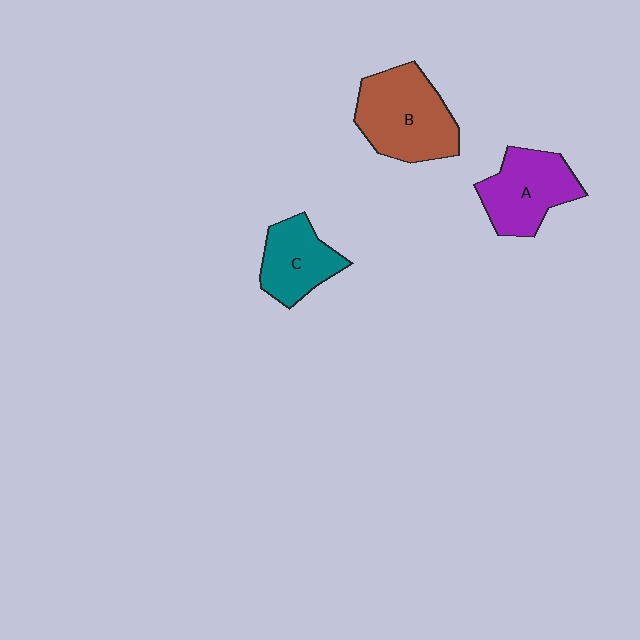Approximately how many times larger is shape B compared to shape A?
Approximately 1.2 times.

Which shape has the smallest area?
Shape C (teal).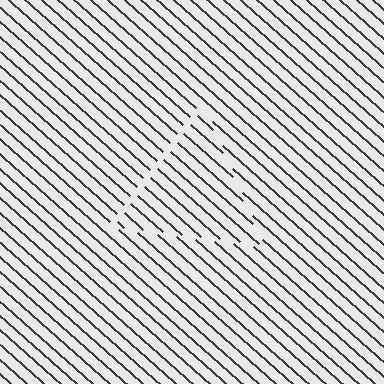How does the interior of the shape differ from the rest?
The interior of the shape contains the same grating, shifted by half a period — the contour is defined by the phase discontinuity where line-ends from the inner and outer gratings abut.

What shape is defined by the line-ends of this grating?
An illusory triangle. The interior of the shape contains the same grating, shifted by half a period — the contour is defined by the phase discontinuity where line-ends from the inner and outer gratings abut.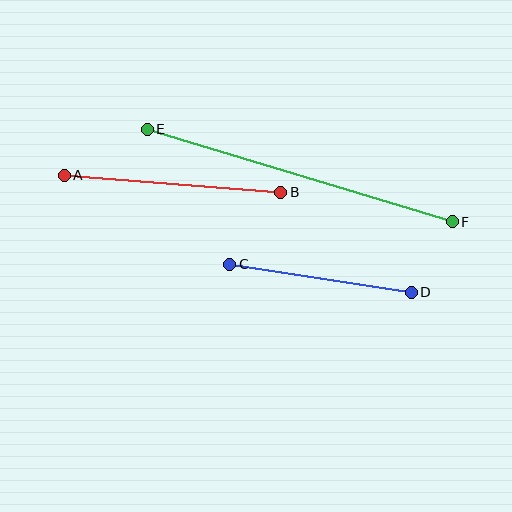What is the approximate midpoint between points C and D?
The midpoint is at approximately (320, 278) pixels.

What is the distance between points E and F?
The distance is approximately 319 pixels.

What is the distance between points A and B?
The distance is approximately 217 pixels.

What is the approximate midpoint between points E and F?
The midpoint is at approximately (300, 176) pixels.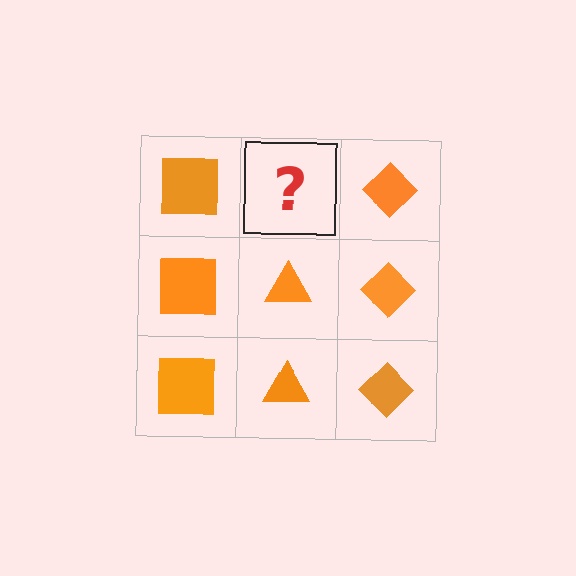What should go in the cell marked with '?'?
The missing cell should contain an orange triangle.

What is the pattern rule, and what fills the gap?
The rule is that each column has a consistent shape. The gap should be filled with an orange triangle.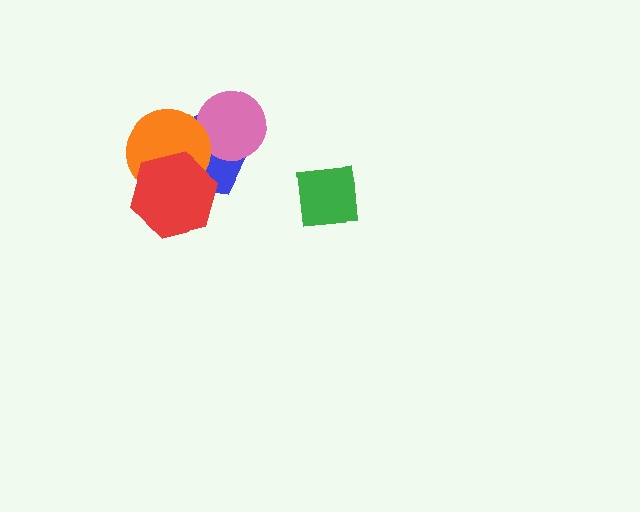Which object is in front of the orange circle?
The red hexagon is in front of the orange circle.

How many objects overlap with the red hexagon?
2 objects overlap with the red hexagon.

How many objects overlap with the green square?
0 objects overlap with the green square.